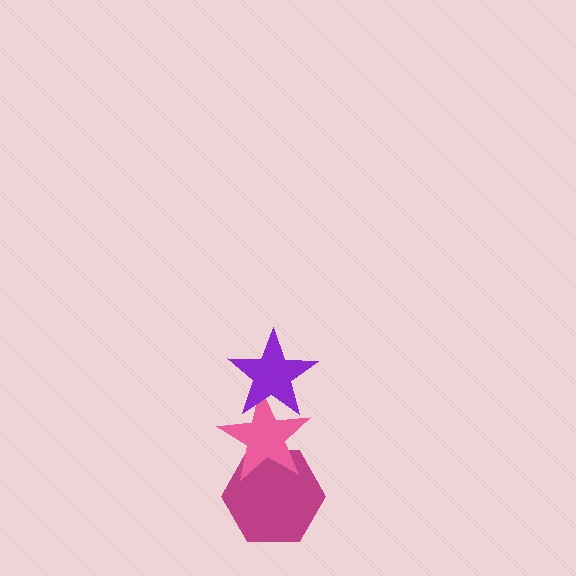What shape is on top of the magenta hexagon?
The pink star is on top of the magenta hexagon.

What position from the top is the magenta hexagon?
The magenta hexagon is 3rd from the top.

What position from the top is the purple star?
The purple star is 1st from the top.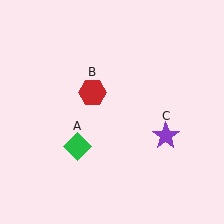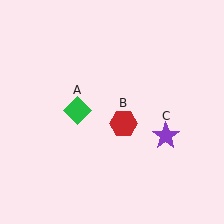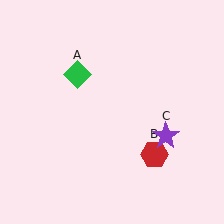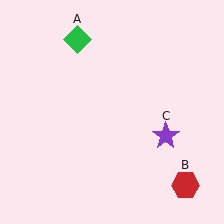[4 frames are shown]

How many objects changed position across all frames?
2 objects changed position: green diamond (object A), red hexagon (object B).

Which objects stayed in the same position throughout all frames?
Purple star (object C) remained stationary.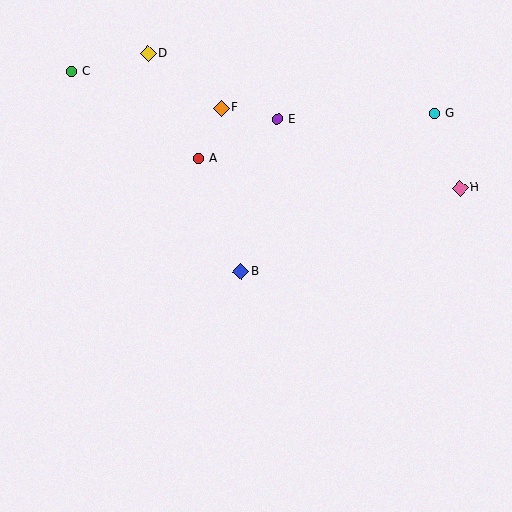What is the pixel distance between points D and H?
The distance between D and H is 340 pixels.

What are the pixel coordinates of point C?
Point C is at (72, 71).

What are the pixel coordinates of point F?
Point F is at (221, 108).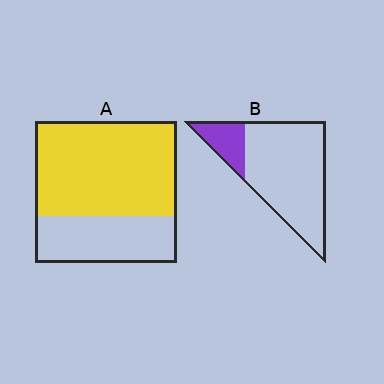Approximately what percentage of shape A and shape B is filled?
A is approximately 65% and B is approximately 20%.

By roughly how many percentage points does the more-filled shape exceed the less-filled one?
By roughly 50 percentage points (A over B).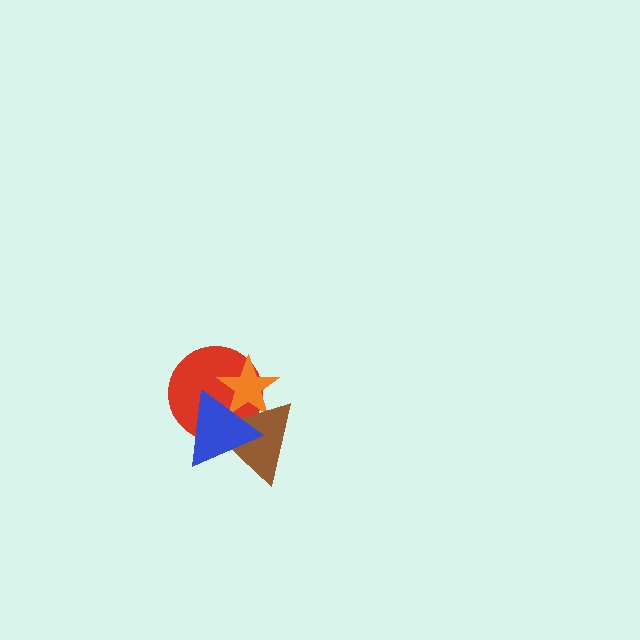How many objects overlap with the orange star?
3 objects overlap with the orange star.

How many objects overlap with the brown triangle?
3 objects overlap with the brown triangle.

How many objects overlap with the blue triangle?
3 objects overlap with the blue triangle.